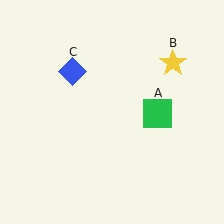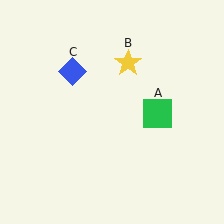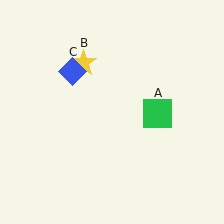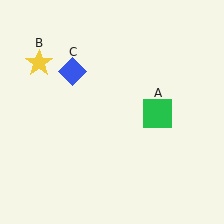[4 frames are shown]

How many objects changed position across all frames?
1 object changed position: yellow star (object B).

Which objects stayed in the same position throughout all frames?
Green square (object A) and blue diamond (object C) remained stationary.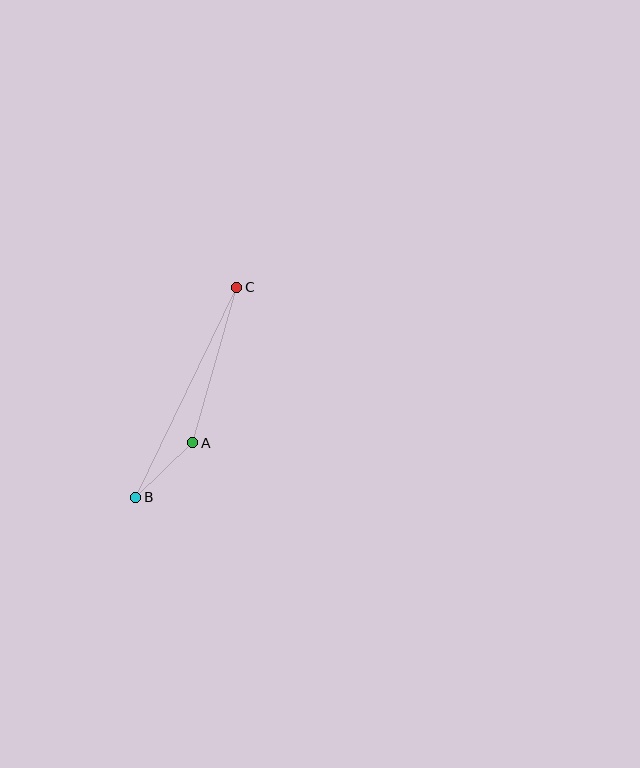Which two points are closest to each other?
Points A and B are closest to each other.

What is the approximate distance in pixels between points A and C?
The distance between A and C is approximately 162 pixels.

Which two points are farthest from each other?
Points B and C are farthest from each other.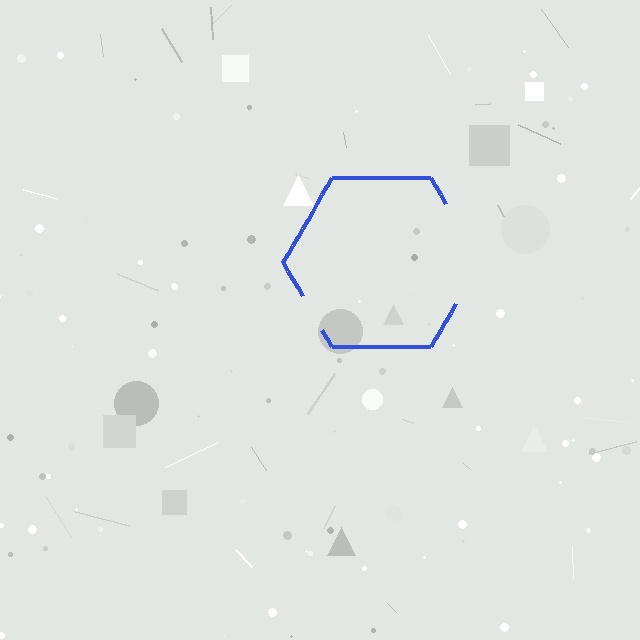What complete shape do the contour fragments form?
The contour fragments form a hexagon.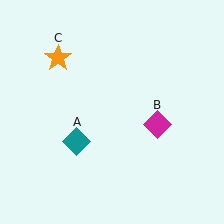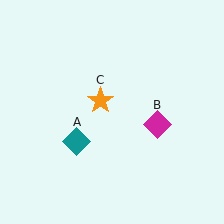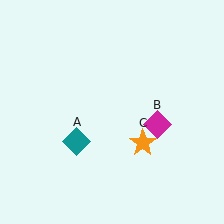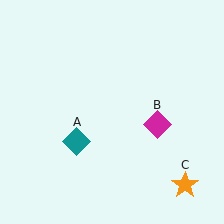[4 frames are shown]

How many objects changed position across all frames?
1 object changed position: orange star (object C).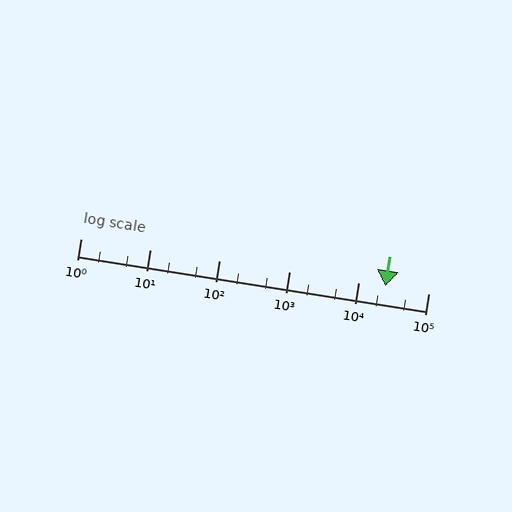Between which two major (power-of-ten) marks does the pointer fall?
The pointer is between 10000 and 100000.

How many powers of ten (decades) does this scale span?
The scale spans 5 decades, from 1 to 100000.